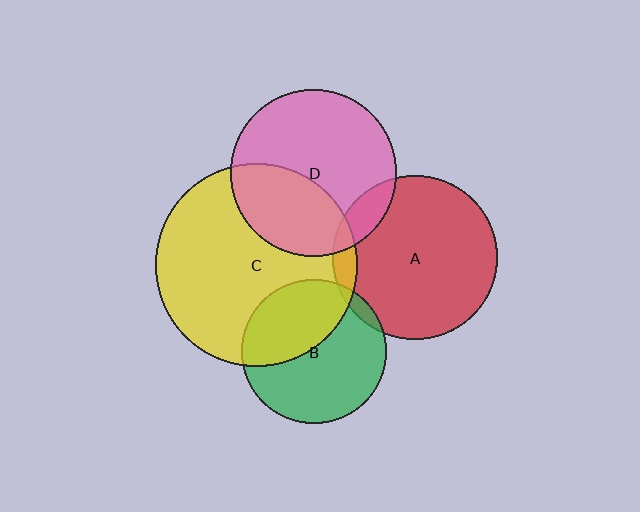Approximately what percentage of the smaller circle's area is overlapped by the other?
Approximately 5%.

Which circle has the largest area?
Circle C (yellow).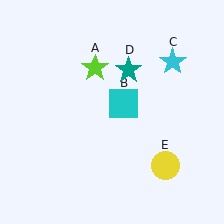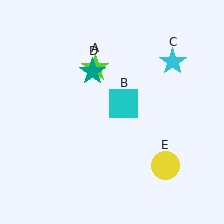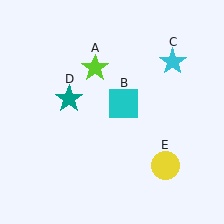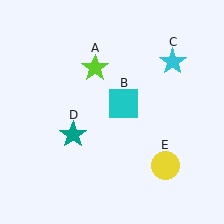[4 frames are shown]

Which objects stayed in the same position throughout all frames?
Lime star (object A) and cyan square (object B) and cyan star (object C) and yellow circle (object E) remained stationary.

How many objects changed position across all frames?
1 object changed position: teal star (object D).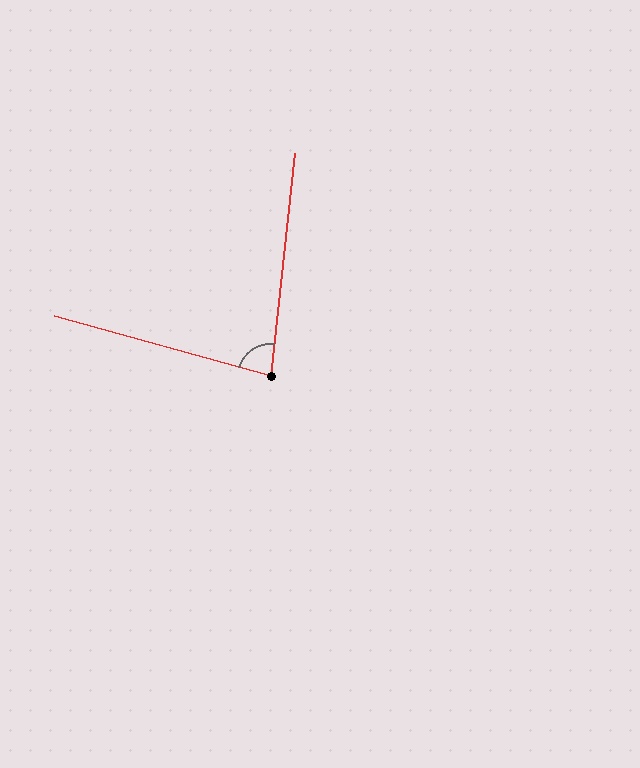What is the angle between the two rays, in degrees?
Approximately 81 degrees.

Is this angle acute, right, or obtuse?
It is acute.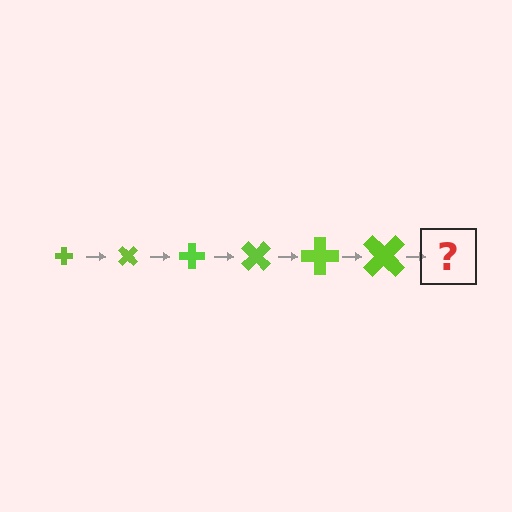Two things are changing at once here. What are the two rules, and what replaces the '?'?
The two rules are that the cross grows larger each step and it rotates 45 degrees each step. The '?' should be a cross, larger than the previous one and rotated 270 degrees from the start.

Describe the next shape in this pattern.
It should be a cross, larger than the previous one and rotated 270 degrees from the start.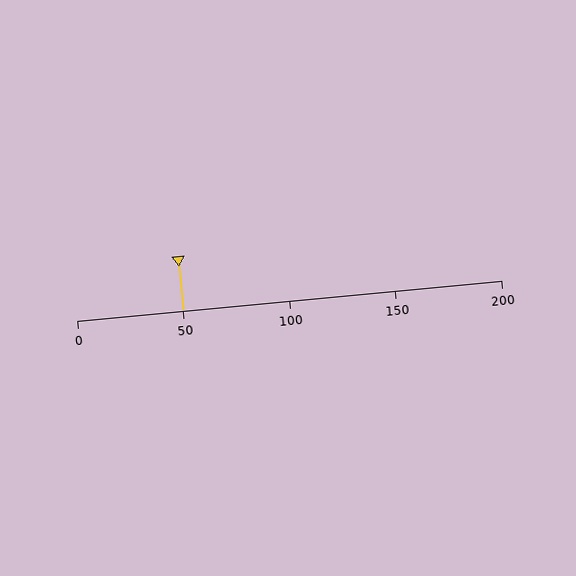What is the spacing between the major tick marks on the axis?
The major ticks are spaced 50 apart.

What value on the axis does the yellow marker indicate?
The marker indicates approximately 50.